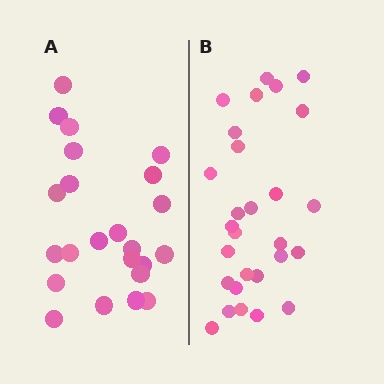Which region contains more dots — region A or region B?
Region B (the right region) has more dots.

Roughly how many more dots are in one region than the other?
Region B has about 5 more dots than region A.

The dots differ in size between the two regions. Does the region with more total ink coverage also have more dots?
No. Region A has more total ink coverage because its dots are larger, but region B actually contains more individual dots. Total area can be misleading — the number of items is what matters here.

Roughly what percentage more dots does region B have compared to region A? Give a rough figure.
About 20% more.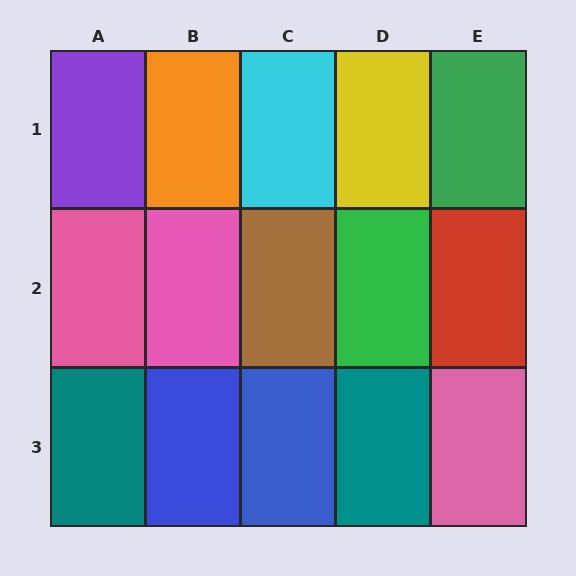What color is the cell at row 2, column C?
Brown.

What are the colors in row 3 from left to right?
Teal, blue, blue, teal, pink.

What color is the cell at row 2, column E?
Red.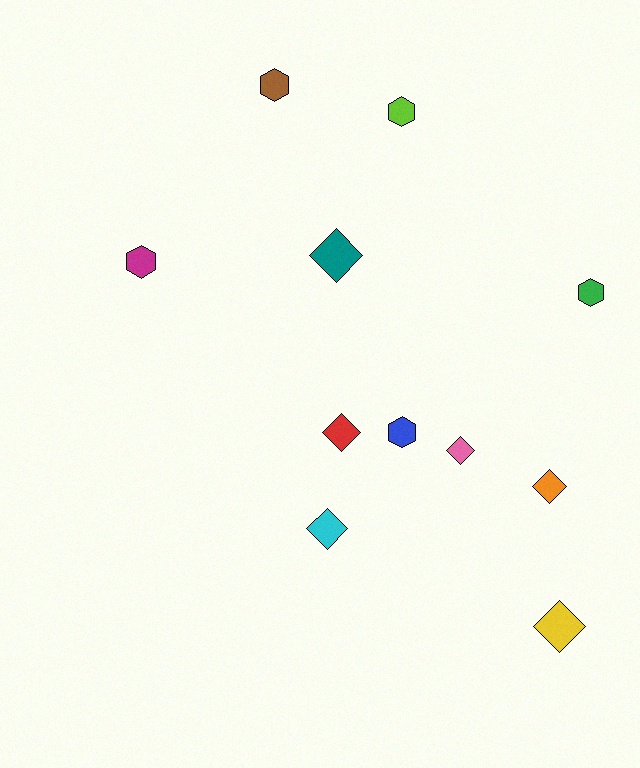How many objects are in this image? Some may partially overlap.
There are 11 objects.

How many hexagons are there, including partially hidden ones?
There are 5 hexagons.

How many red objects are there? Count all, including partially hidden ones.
There is 1 red object.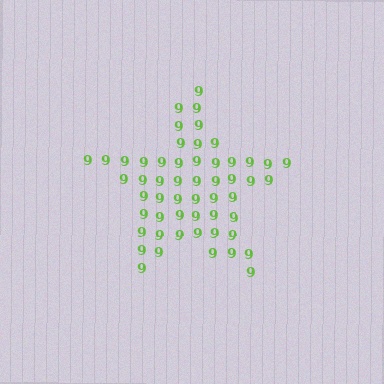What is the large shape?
The large shape is a star.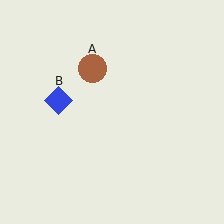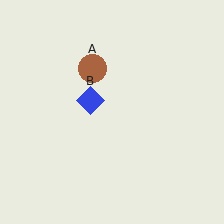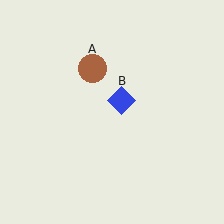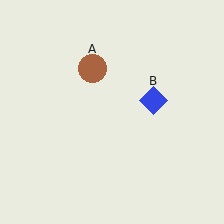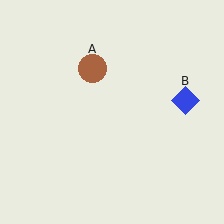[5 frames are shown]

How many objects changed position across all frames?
1 object changed position: blue diamond (object B).